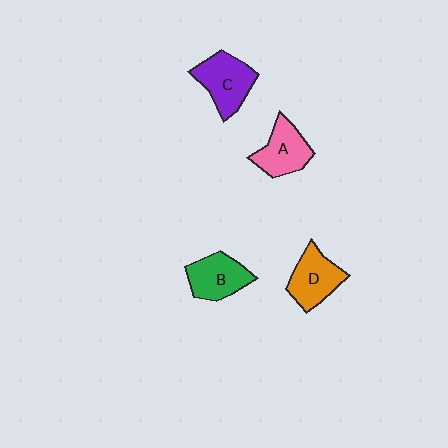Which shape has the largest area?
Shape C (purple).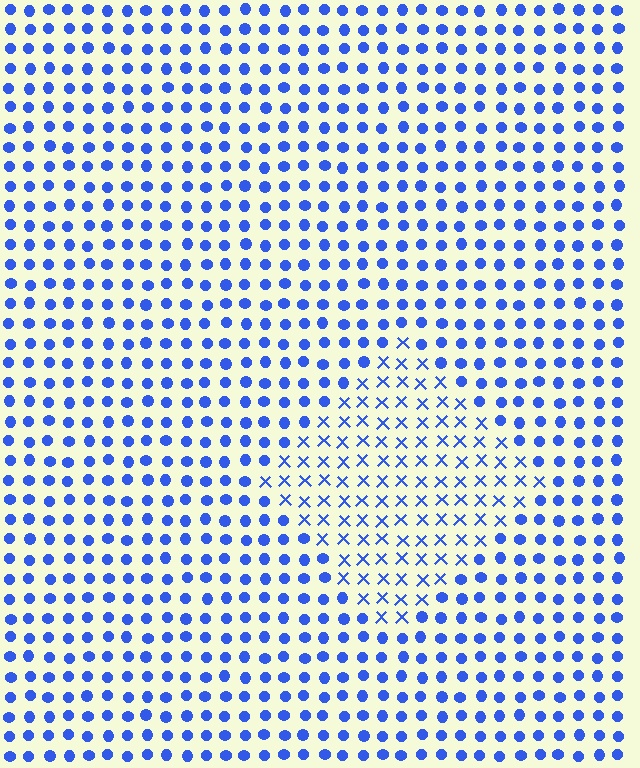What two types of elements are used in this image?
The image uses X marks inside the diamond region and circles outside it.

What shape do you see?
I see a diamond.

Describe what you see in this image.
The image is filled with small blue elements arranged in a uniform grid. A diamond-shaped region contains X marks, while the surrounding area contains circles. The boundary is defined purely by the change in element shape.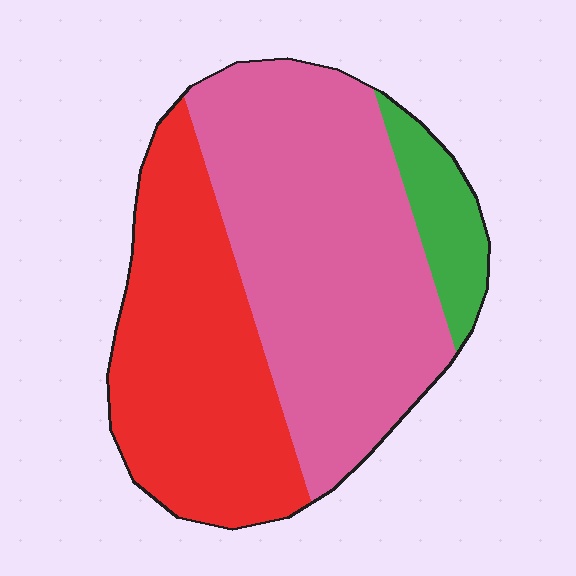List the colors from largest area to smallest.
From largest to smallest: pink, red, green.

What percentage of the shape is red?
Red covers 38% of the shape.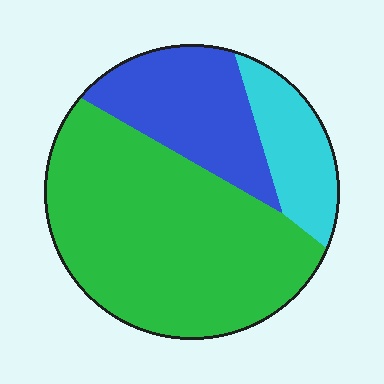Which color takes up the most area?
Green, at roughly 60%.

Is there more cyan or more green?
Green.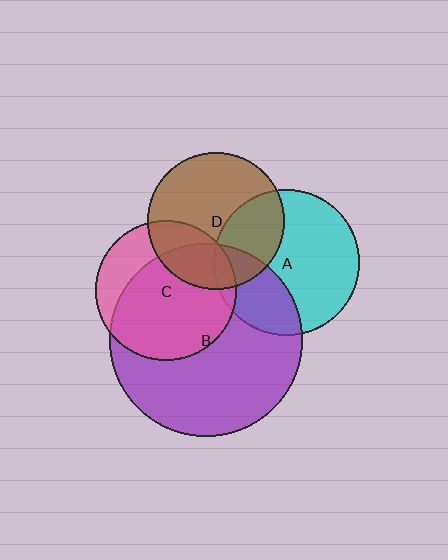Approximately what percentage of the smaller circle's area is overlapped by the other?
Approximately 5%.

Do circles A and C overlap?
Yes.